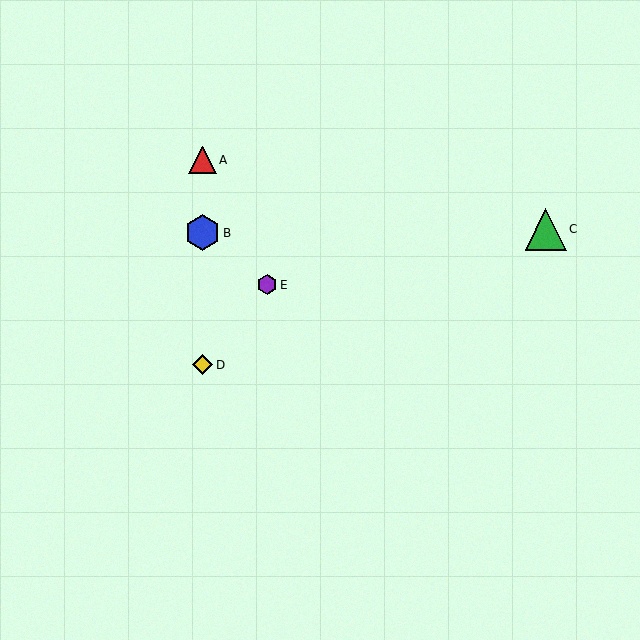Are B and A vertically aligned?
Yes, both are at x≈202.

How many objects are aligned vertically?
3 objects (A, B, D) are aligned vertically.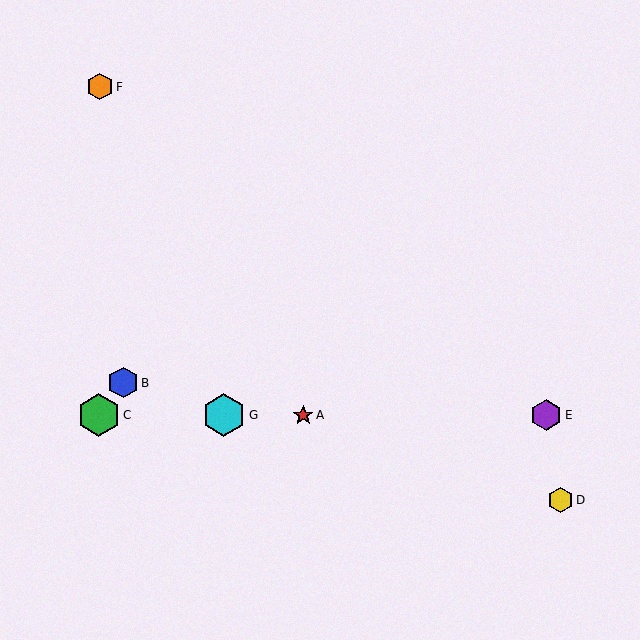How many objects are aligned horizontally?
4 objects (A, C, E, G) are aligned horizontally.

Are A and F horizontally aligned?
No, A is at y≈415 and F is at y≈87.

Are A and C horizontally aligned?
Yes, both are at y≈415.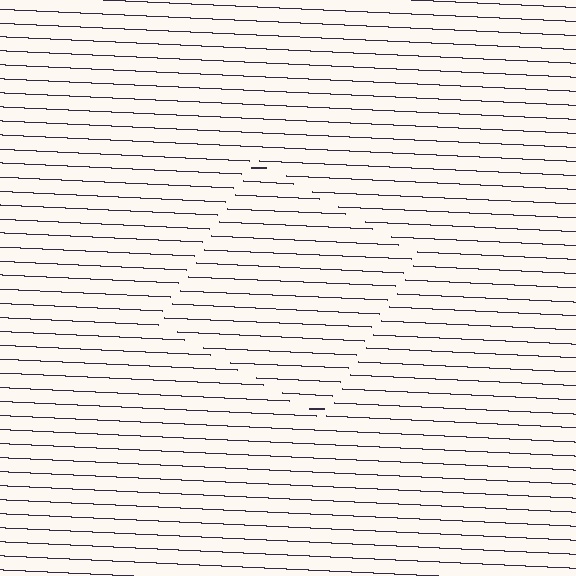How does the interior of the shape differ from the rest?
The interior of the shape contains the same grating, shifted by half a period — the contour is defined by the phase discontinuity where line-ends from the inner and outer gratings abut.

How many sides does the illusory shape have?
4 sides — the line-ends trace a square.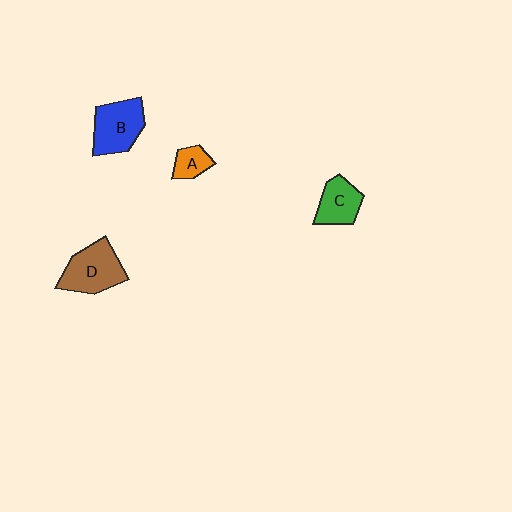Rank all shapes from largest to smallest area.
From largest to smallest: D (brown), B (blue), C (green), A (orange).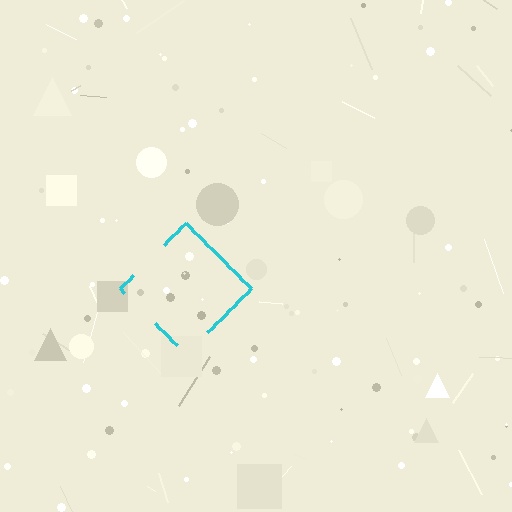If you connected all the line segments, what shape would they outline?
They would outline a diamond.